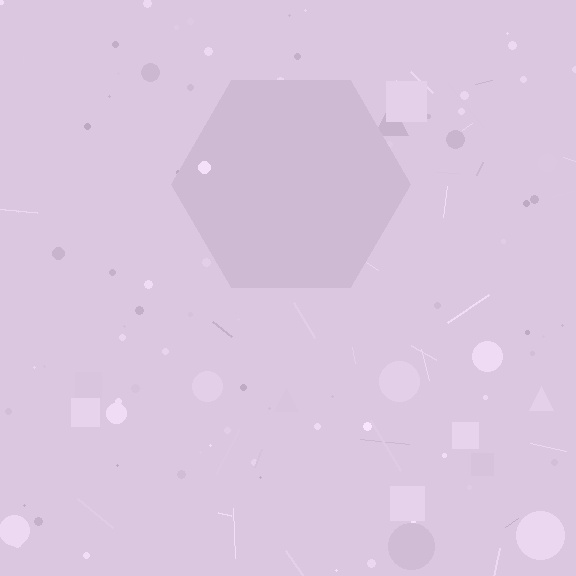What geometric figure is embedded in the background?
A hexagon is embedded in the background.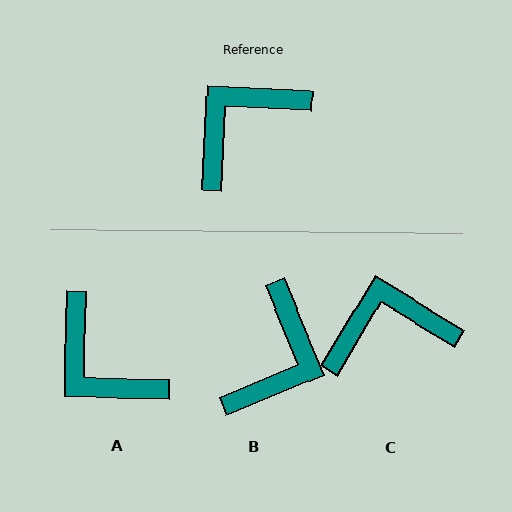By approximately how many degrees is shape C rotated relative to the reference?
Approximately 28 degrees clockwise.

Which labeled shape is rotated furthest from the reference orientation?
B, about 154 degrees away.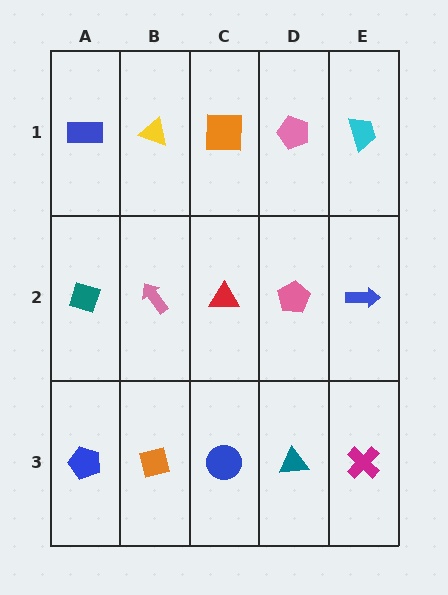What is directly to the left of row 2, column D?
A red triangle.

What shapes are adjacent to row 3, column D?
A pink pentagon (row 2, column D), a blue circle (row 3, column C), a magenta cross (row 3, column E).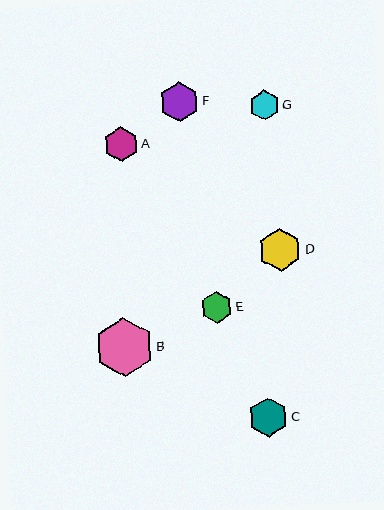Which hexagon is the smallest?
Hexagon G is the smallest with a size of approximately 30 pixels.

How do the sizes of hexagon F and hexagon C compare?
Hexagon F and hexagon C are approximately the same size.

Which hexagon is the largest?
Hexagon B is the largest with a size of approximately 59 pixels.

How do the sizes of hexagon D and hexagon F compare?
Hexagon D and hexagon F are approximately the same size.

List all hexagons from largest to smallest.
From largest to smallest: B, D, F, C, A, E, G.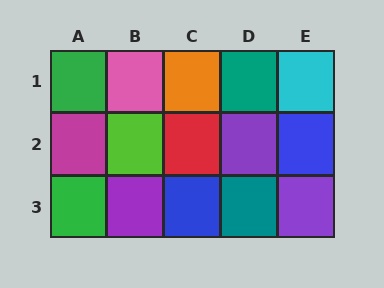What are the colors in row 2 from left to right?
Magenta, lime, red, purple, blue.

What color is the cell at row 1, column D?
Teal.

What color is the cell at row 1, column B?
Pink.